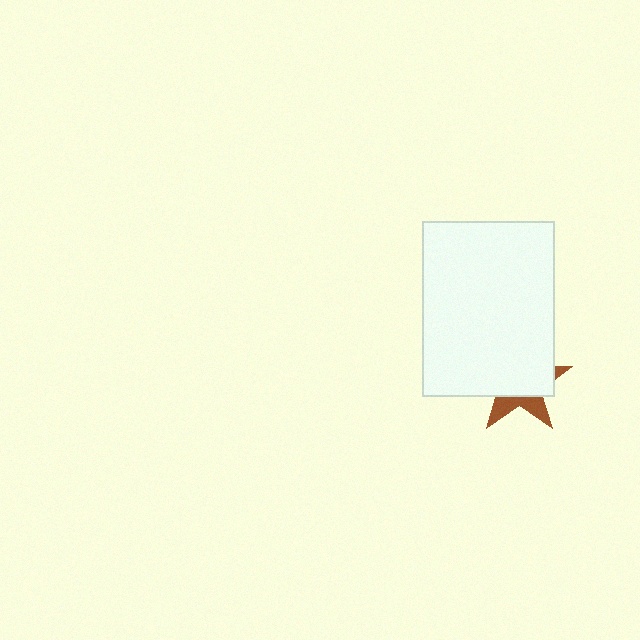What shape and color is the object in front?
The object in front is a white rectangle.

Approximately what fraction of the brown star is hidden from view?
Roughly 69% of the brown star is hidden behind the white rectangle.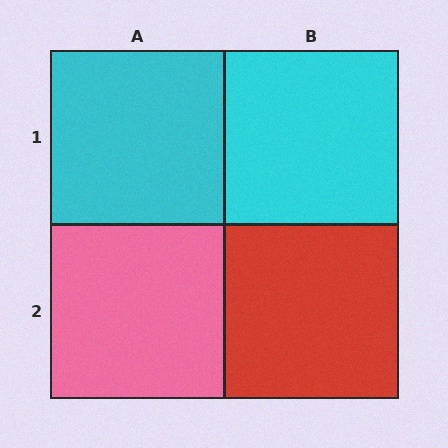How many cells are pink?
1 cell is pink.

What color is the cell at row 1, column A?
Cyan.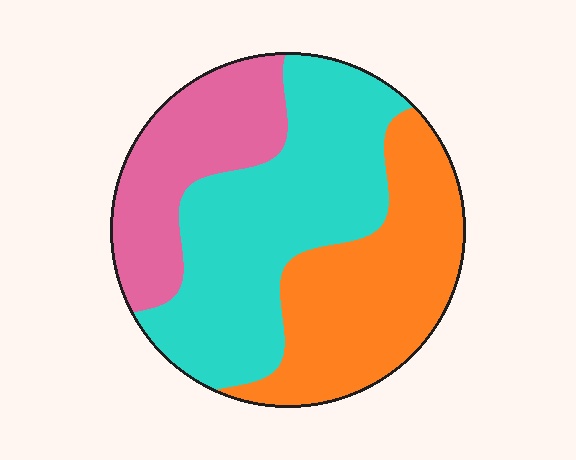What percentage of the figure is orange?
Orange covers roughly 35% of the figure.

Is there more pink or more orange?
Orange.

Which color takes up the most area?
Cyan, at roughly 45%.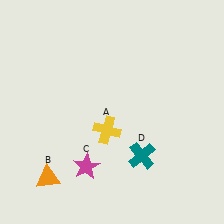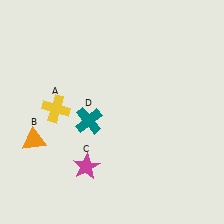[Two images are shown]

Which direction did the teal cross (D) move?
The teal cross (D) moved left.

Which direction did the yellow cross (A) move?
The yellow cross (A) moved left.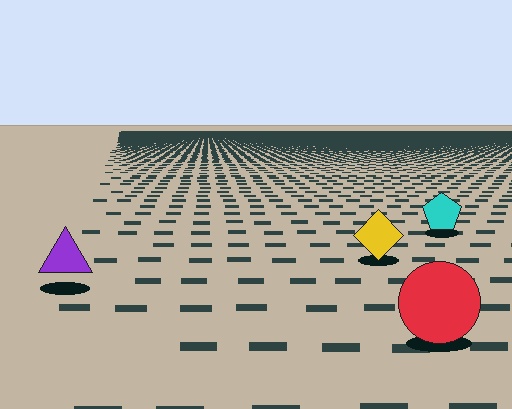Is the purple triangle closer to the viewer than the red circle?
No. The red circle is closer — you can tell from the texture gradient: the ground texture is coarser near it.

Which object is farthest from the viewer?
The cyan pentagon is farthest from the viewer. It appears smaller and the ground texture around it is denser.